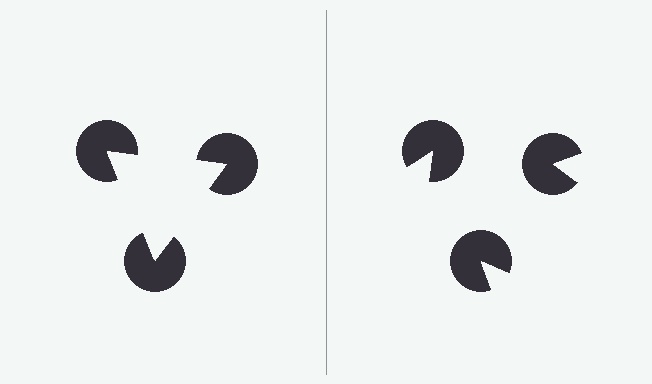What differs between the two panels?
The pac-man discs are positioned identically on both sides; only the wedge orientations differ. On the left they align to a triangle; on the right they are misaligned.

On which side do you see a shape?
An illusory triangle appears on the left side. On the right side the wedge cuts are rotated, so no coherent shape forms.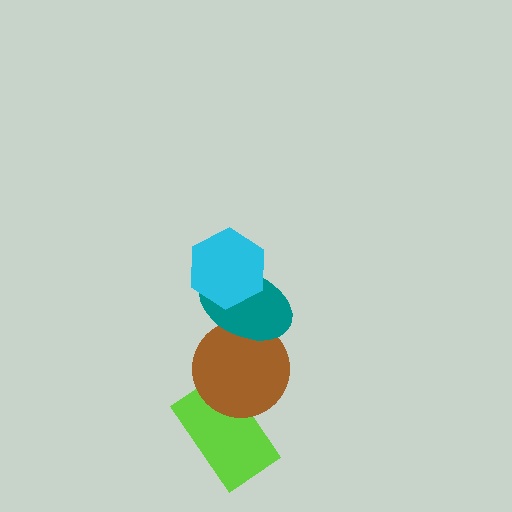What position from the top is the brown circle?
The brown circle is 3rd from the top.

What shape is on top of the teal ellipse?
The cyan hexagon is on top of the teal ellipse.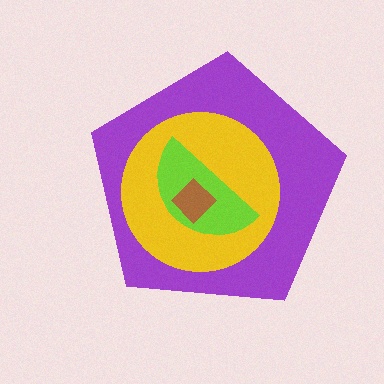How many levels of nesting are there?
4.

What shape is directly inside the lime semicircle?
The brown diamond.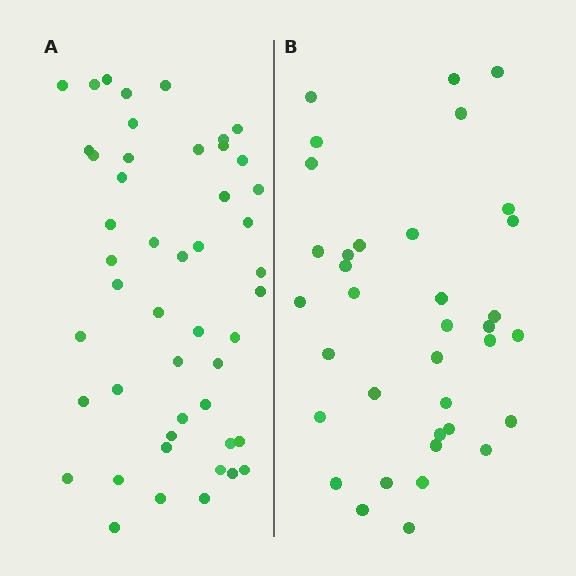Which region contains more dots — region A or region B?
Region A (the left region) has more dots.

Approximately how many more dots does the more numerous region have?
Region A has roughly 12 or so more dots than region B.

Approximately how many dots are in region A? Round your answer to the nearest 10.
About 50 dots. (The exact count is 48, which rounds to 50.)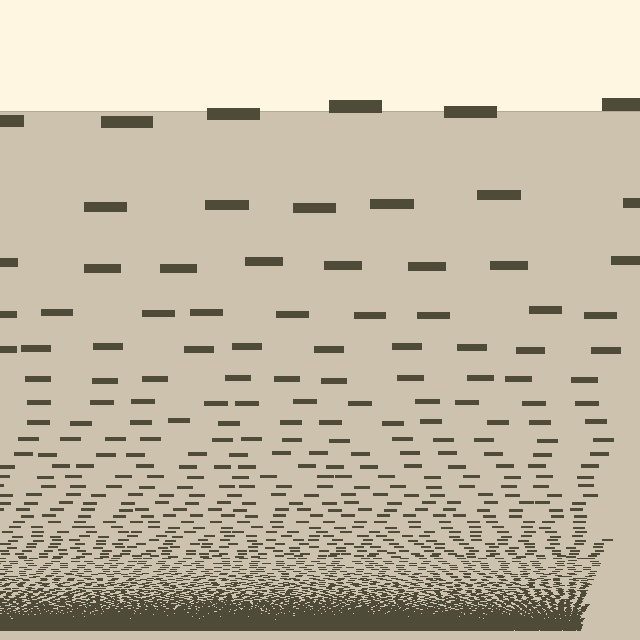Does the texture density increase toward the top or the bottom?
Density increases toward the bottom.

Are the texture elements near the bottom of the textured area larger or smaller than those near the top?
Smaller. The gradient is inverted — elements near the bottom are smaller and denser.